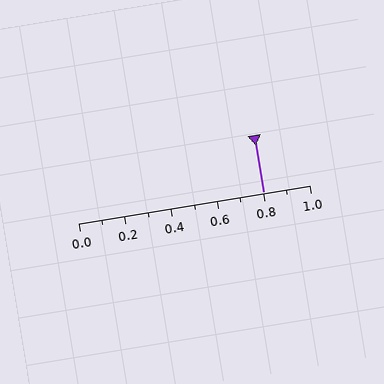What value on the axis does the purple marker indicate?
The marker indicates approximately 0.8.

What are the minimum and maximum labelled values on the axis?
The axis runs from 0.0 to 1.0.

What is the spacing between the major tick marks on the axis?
The major ticks are spaced 0.2 apart.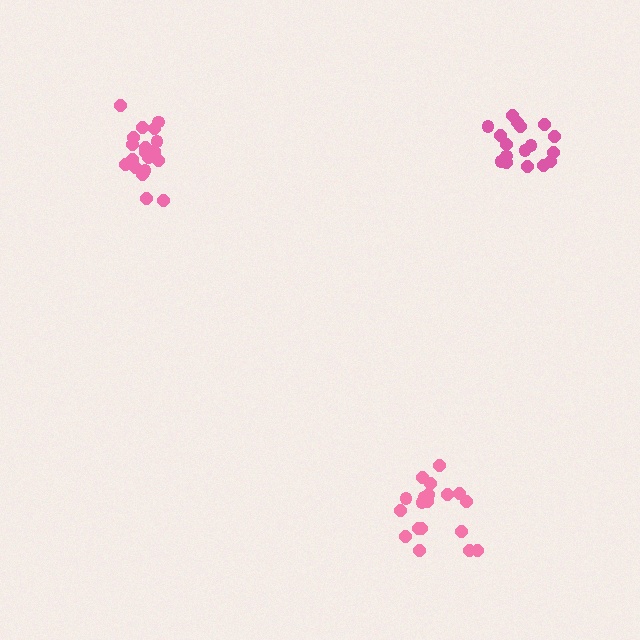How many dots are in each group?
Group 1: 19 dots, Group 2: 17 dots, Group 3: 20 dots (56 total).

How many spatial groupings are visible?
There are 3 spatial groupings.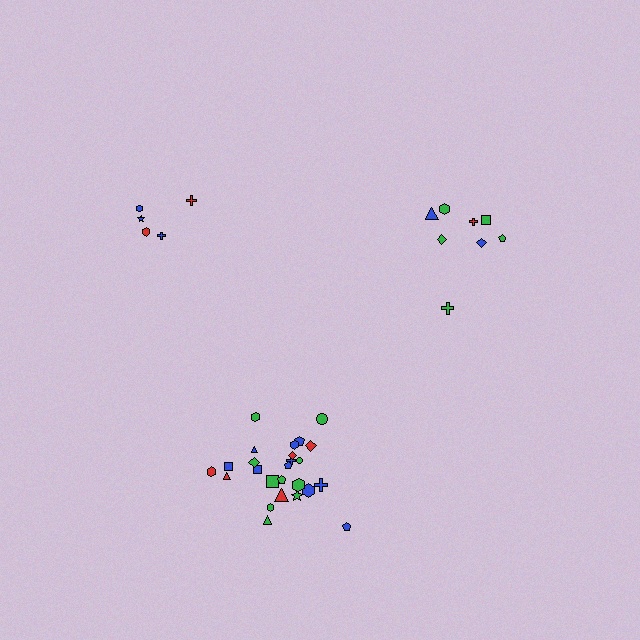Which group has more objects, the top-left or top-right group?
The top-right group.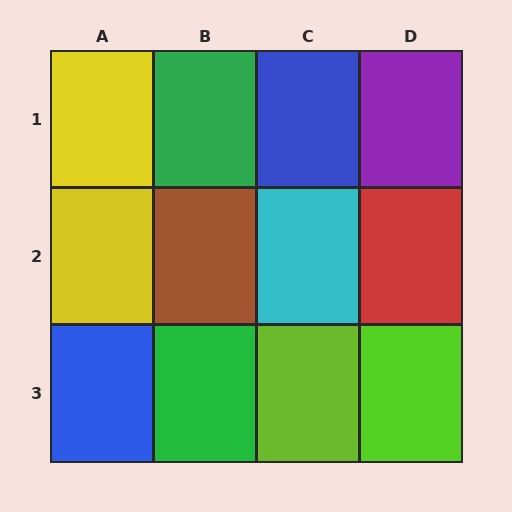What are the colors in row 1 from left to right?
Yellow, green, blue, purple.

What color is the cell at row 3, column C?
Lime.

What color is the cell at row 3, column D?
Lime.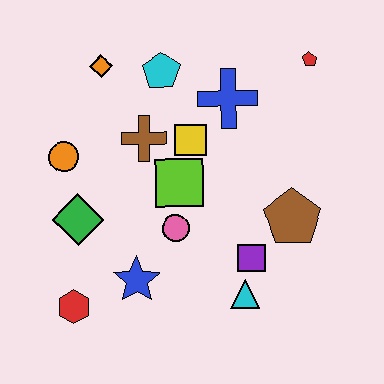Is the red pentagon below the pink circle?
No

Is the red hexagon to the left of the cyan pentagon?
Yes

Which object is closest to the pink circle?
The lime square is closest to the pink circle.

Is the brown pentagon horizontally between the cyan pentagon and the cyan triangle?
No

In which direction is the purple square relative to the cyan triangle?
The purple square is above the cyan triangle.